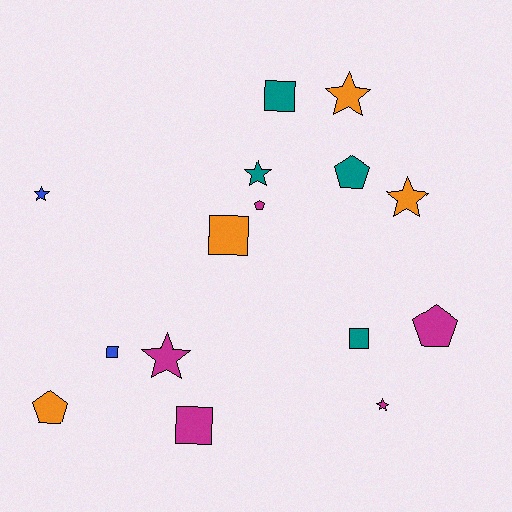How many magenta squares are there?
There is 1 magenta square.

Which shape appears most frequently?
Star, with 6 objects.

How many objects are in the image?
There are 15 objects.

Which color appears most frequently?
Magenta, with 5 objects.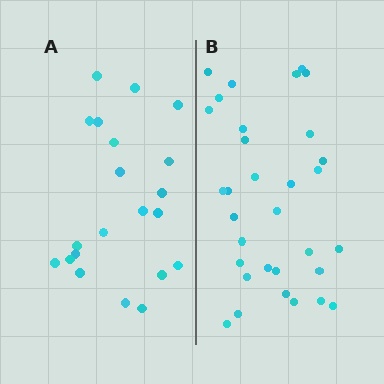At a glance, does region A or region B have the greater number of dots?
Region B (the right region) has more dots.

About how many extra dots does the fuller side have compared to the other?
Region B has roughly 12 or so more dots than region A.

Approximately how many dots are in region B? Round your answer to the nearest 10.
About 30 dots. (The exact count is 32, which rounds to 30.)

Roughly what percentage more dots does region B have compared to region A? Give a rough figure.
About 50% more.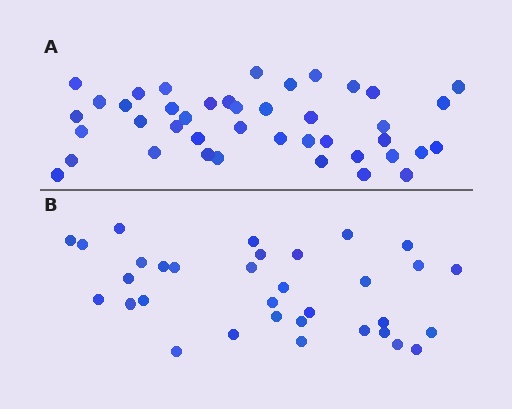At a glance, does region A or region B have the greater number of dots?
Region A (the top region) has more dots.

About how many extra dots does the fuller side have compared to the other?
Region A has roughly 8 or so more dots than region B.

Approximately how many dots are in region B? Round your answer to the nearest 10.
About 30 dots. (The exact count is 33, which rounds to 30.)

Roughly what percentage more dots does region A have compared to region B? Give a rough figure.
About 25% more.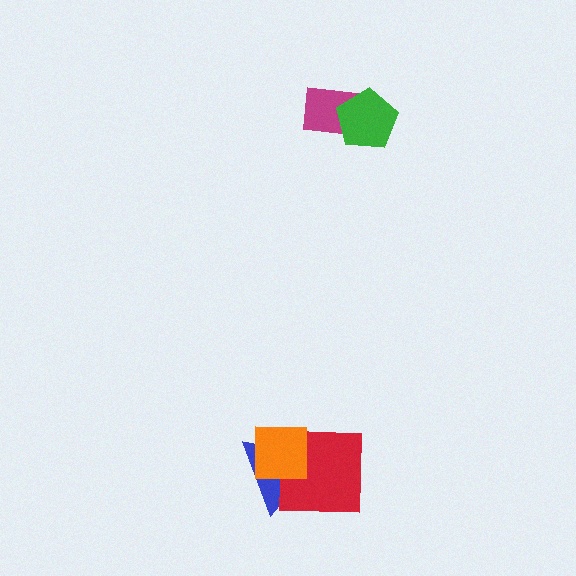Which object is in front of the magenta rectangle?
The green pentagon is in front of the magenta rectangle.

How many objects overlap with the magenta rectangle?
1 object overlaps with the magenta rectangle.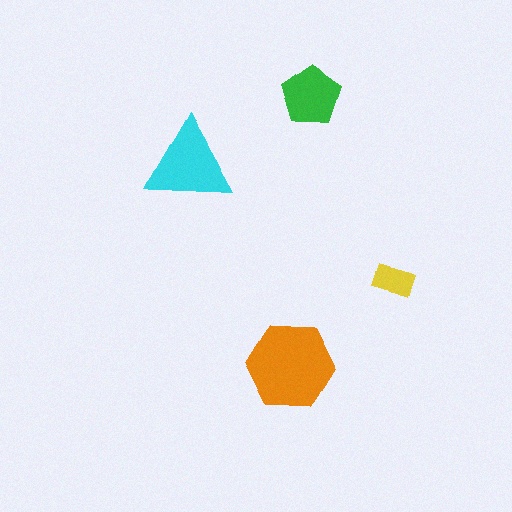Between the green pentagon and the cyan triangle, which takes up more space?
The cyan triangle.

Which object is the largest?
The orange hexagon.